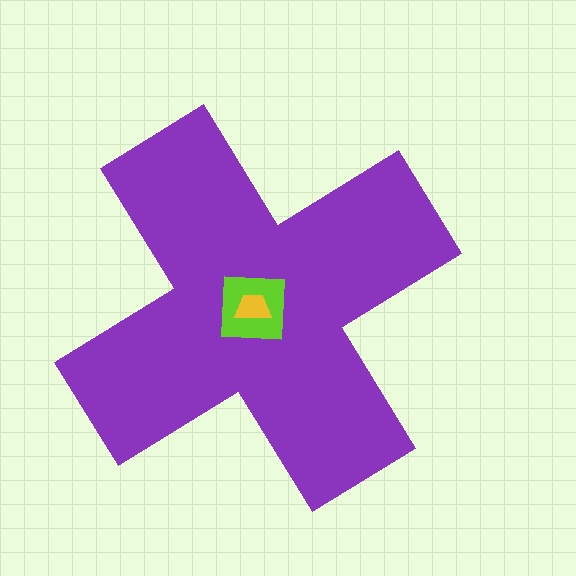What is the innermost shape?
The yellow trapezoid.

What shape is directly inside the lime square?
The yellow trapezoid.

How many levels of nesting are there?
3.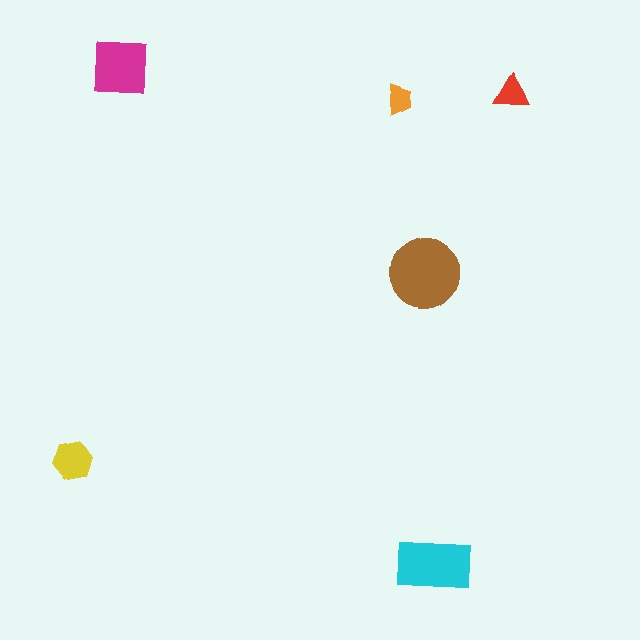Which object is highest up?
The magenta square is topmost.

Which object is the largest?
The brown circle.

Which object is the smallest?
The orange trapezoid.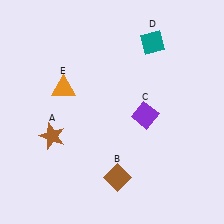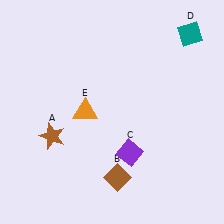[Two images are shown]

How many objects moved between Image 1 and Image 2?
3 objects moved between the two images.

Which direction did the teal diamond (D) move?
The teal diamond (D) moved right.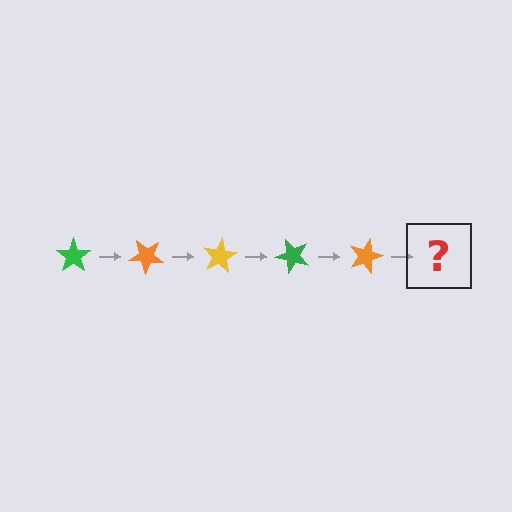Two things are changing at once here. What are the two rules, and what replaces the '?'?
The two rules are that it rotates 40 degrees each step and the color cycles through green, orange, and yellow. The '?' should be a yellow star, rotated 200 degrees from the start.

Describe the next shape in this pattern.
It should be a yellow star, rotated 200 degrees from the start.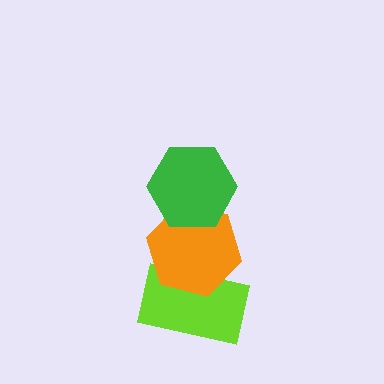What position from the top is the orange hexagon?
The orange hexagon is 2nd from the top.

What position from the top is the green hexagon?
The green hexagon is 1st from the top.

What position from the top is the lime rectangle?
The lime rectangle is 3rd from the top.